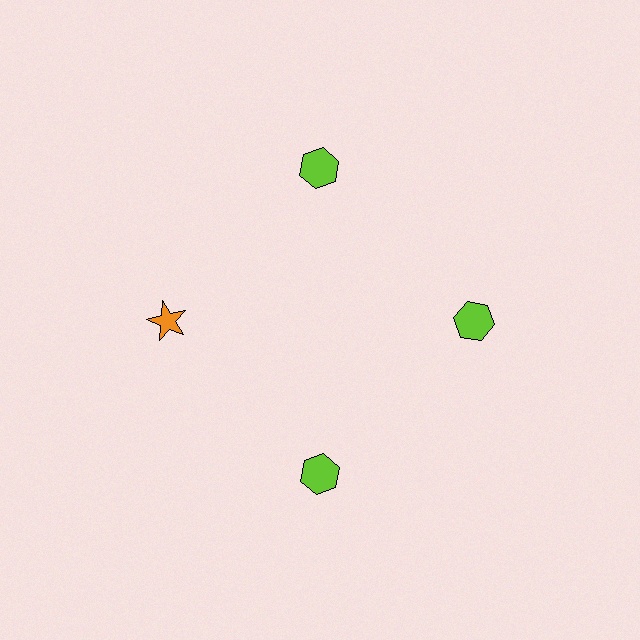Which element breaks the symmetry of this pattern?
The orange star at roughly the 9 o'clock position breaks the symmetry. All other shapes are lime hexagons.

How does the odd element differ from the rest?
It differs in both color (orange instead of lime) and shape (star instead of hexagon).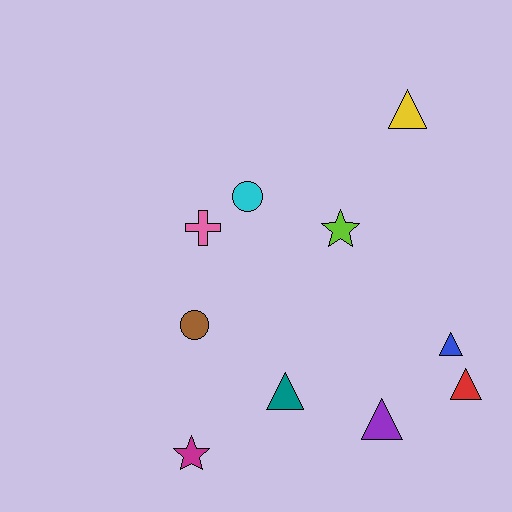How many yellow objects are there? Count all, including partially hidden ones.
There is 1 yellow object.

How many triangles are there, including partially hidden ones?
There are 5 triangles.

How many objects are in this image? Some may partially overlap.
There are 10 objects.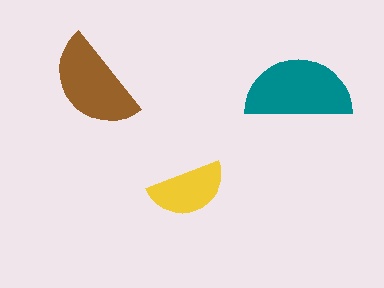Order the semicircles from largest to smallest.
the teal one, the brown one, the yellow one.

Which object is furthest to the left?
The brown semicircle is leftmost.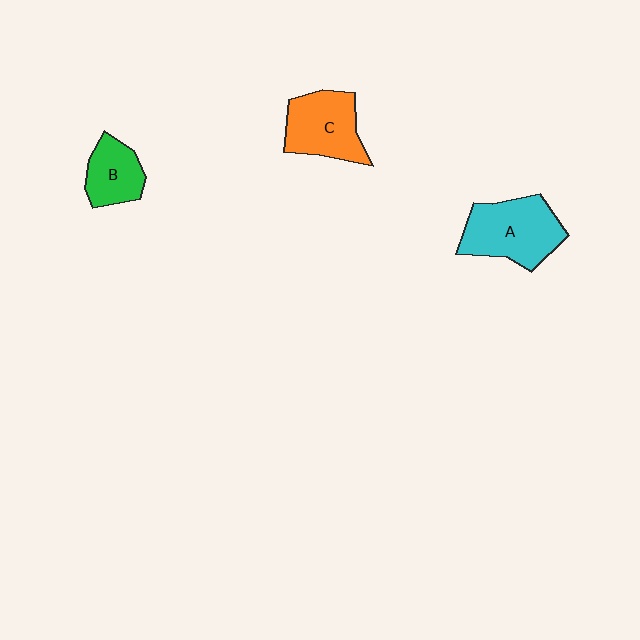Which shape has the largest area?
Shape A (cyan).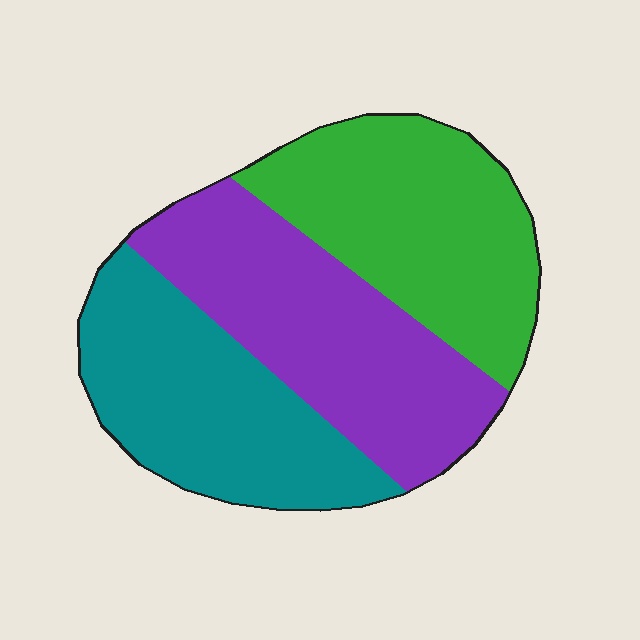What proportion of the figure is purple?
Purple takes up about one third (1/3) of the figure.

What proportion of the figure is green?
Green covers 33% of the figure.